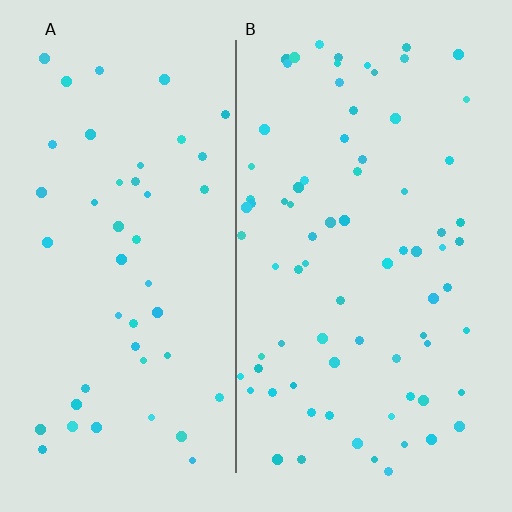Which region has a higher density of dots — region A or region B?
B (the right).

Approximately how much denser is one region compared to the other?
Approximately 1.6× — region B over region A.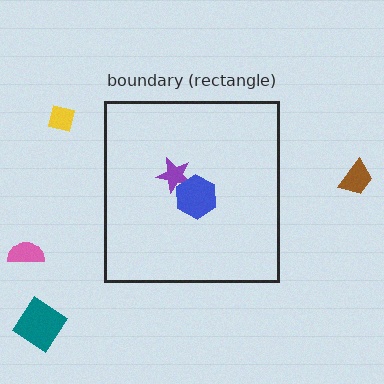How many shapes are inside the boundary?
2 inside, 4 outside.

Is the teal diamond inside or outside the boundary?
Outside.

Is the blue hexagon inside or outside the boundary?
Inside.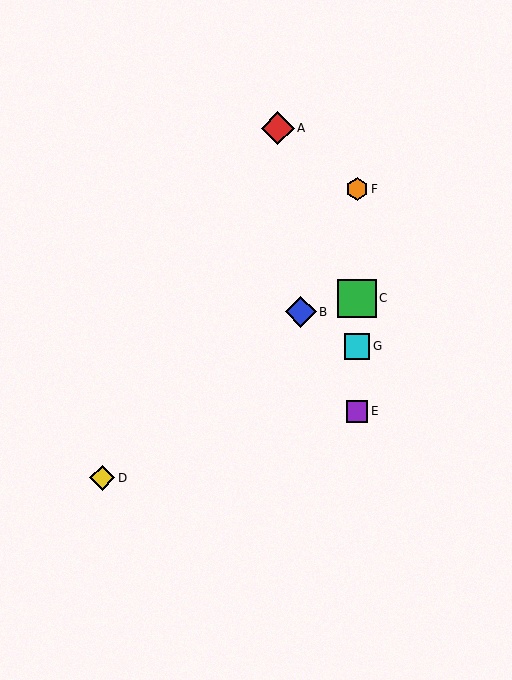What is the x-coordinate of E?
Object E is at x≈357.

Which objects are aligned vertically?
Objects C, E, F, G are aligned vertically.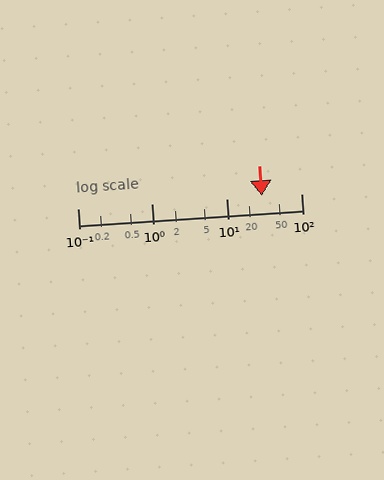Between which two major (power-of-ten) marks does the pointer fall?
The pointer is between 10 and 100.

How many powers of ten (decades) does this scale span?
The scale spans 3 decades, from 0.1 to 100.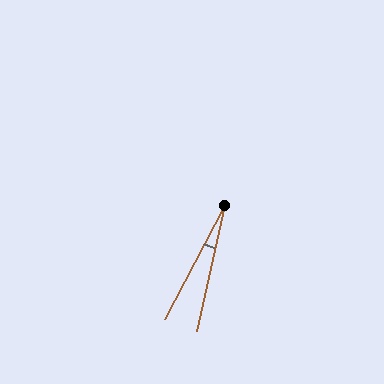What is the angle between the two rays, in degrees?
Approximately 15 degrees.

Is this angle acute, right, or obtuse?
It is acute.